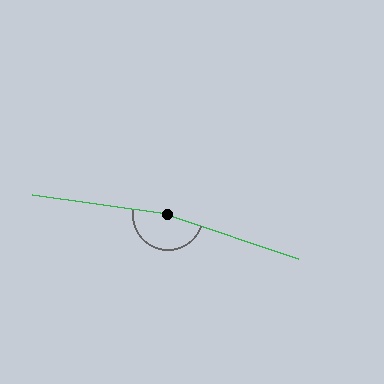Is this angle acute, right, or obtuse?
It is obtuse.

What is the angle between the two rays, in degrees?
Approximately 170 degrees.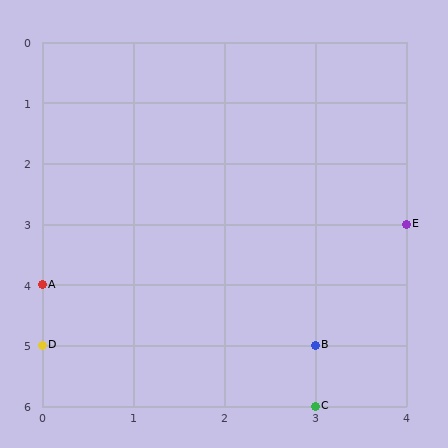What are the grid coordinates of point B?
Point B is at grid coordinates (3, 5).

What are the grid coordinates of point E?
Point E is at grid coordinates (4, 3).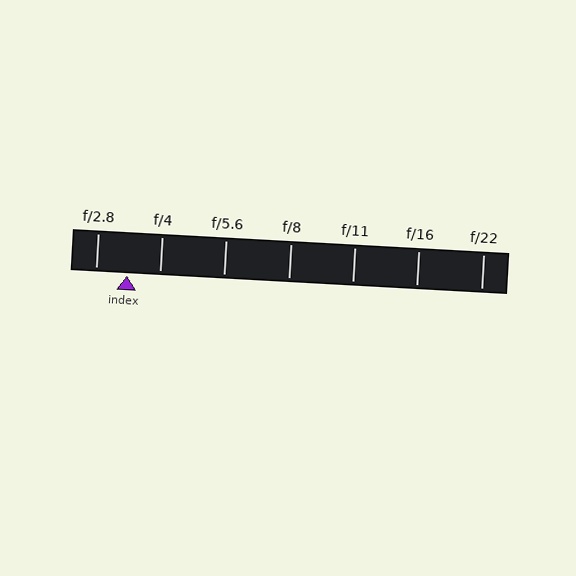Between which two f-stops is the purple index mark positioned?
The index mark is between f/2.8 and f/4.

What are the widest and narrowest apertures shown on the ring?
The widest aperture shown is f/2.8 and the narrowest is f/22.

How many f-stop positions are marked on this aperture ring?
There are 7 f-stop positions marked.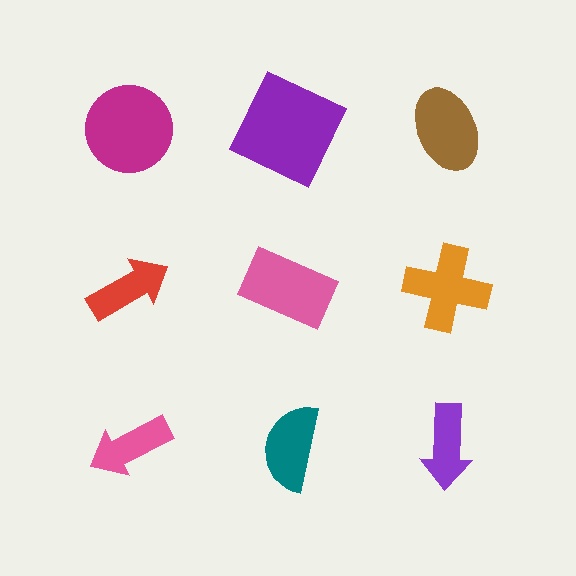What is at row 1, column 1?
A magenta circle.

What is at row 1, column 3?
A brown ellipse.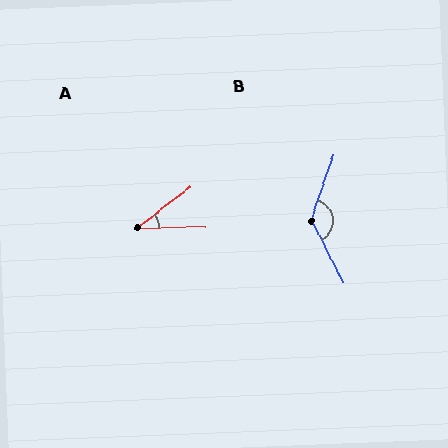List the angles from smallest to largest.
A (36°), B (134°).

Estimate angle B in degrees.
Approximately 134 degrees.